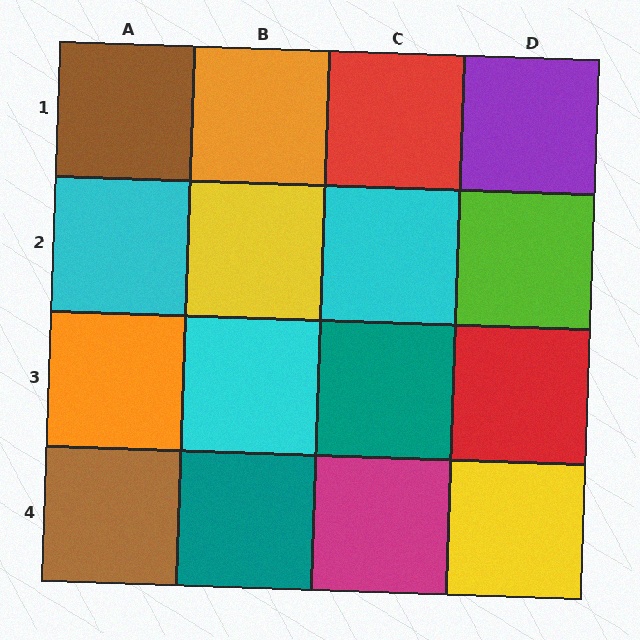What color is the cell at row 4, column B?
Teal.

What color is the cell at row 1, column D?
Purple.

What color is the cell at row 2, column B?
Yellow.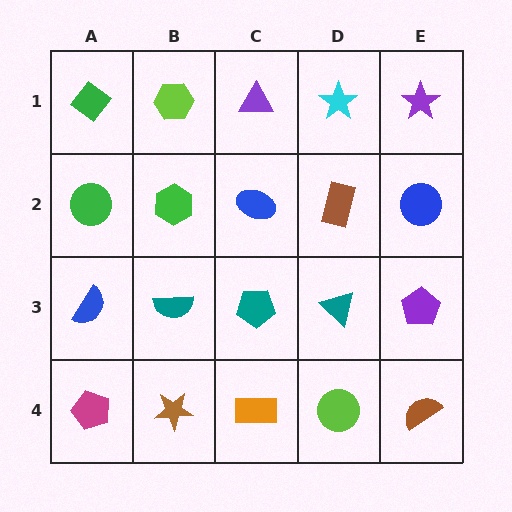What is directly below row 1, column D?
A brown rectangle.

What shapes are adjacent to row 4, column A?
A blue semicircle (row 3, column A), a brown star (row 4, column B).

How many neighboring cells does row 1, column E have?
2.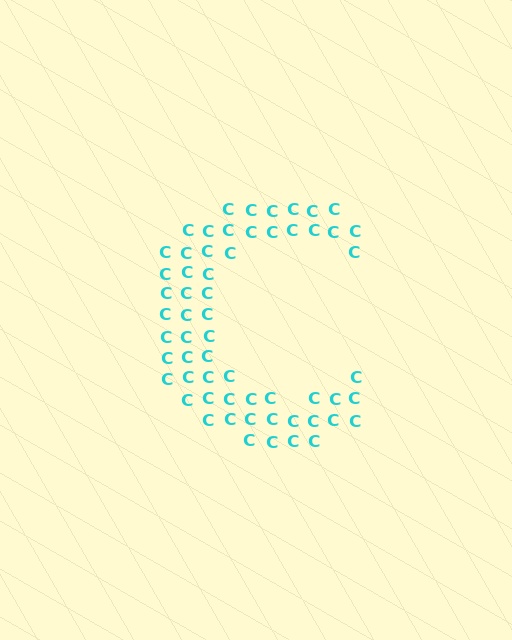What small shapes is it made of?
It is made of small letter C's.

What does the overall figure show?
The overall figure shows the letter C.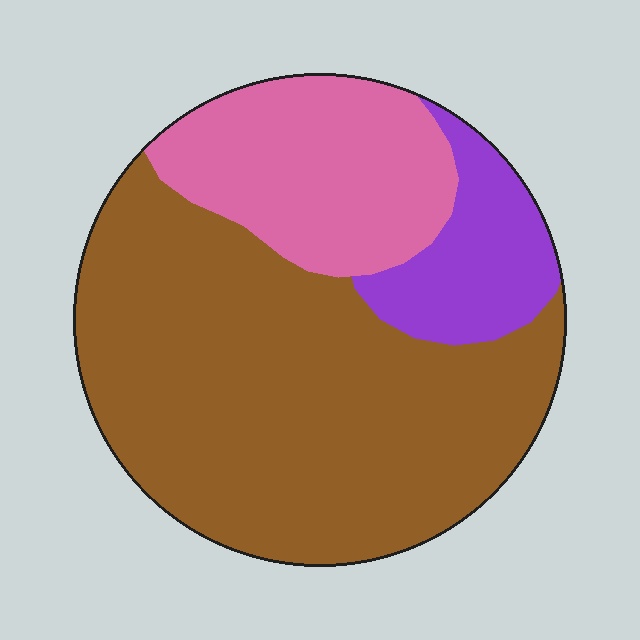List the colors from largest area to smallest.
From largest to smallest: brown, pink, purple.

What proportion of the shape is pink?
Pink takes up about one quarter (1/4) of the shape.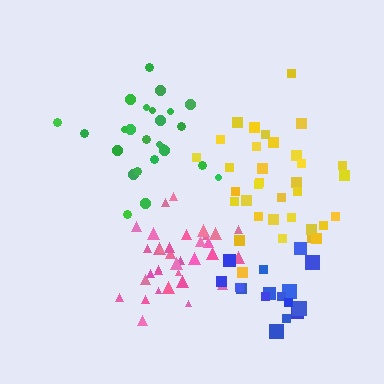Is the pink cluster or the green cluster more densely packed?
Pink.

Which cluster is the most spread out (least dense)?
Yellow.